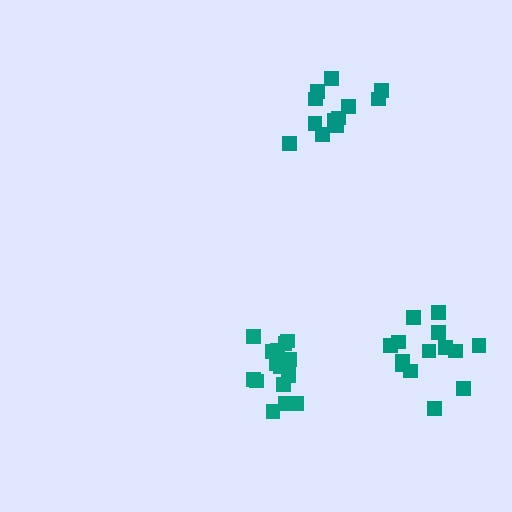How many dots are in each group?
Group 1: 14 dots, Group 2: 12 dots, Group 3: 16 dots (42 total).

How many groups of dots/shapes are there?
There are 3 groups.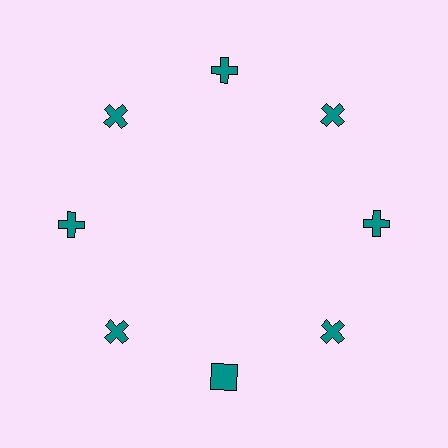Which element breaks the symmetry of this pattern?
The teal square at roughly the 6 o'clock position breaks the symmetry. All other shapes are teal crosses.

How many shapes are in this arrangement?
There are 8 shapes arranged in a ring pattern.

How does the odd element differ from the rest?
It has a different shape: square instead of cross.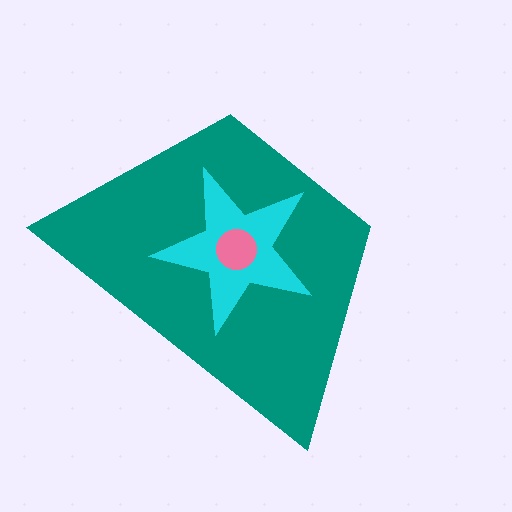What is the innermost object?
The pink circle.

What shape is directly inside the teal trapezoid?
The cyan star.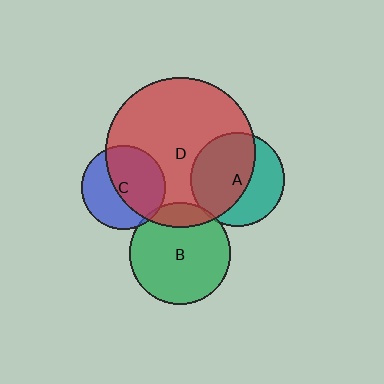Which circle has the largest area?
Circle D (red).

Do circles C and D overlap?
Yes.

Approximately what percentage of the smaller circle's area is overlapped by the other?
Approximately 55%.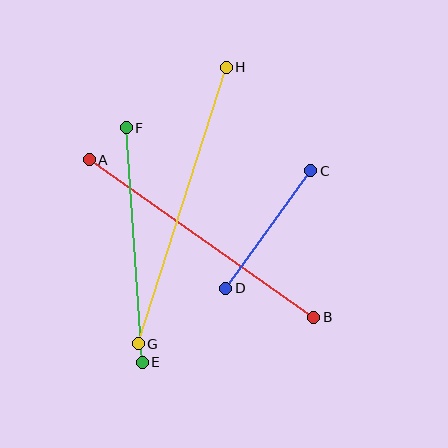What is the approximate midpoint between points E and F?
The midpoint is at approximately (134, 245) pixels.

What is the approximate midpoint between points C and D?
The midpoint is at approximately (268, 230) pixels.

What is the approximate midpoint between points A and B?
The midpoint is at approximately (202, 238) pixels.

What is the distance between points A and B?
The distance is approximately 274 pixels.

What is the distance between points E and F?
The distance is approximately 235 pixels.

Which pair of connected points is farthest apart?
Points G and H are farthest apart.